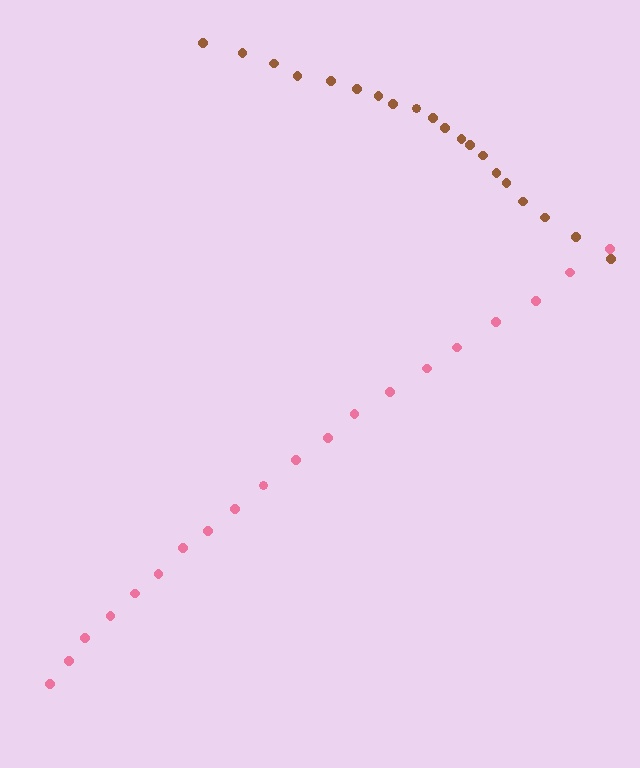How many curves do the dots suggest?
There are 2 distinct paths.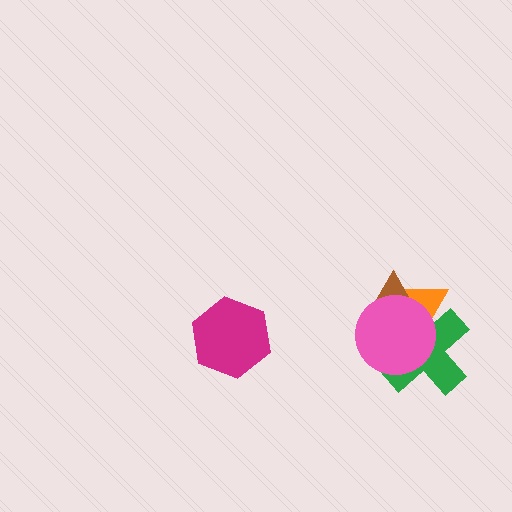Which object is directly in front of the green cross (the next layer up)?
The brown triangle is directly in front of the green cross.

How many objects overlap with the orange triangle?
3 objects overlap with the orange triangle.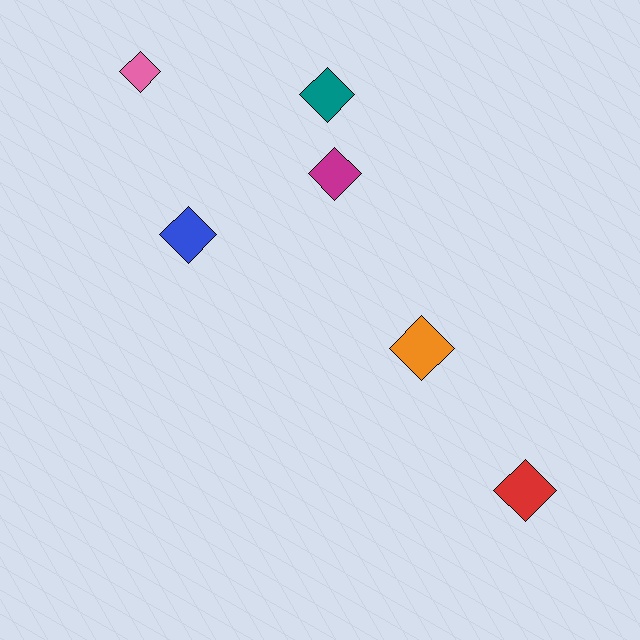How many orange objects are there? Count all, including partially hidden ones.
There is 1 orange object.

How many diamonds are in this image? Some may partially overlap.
There are 6 diamonds.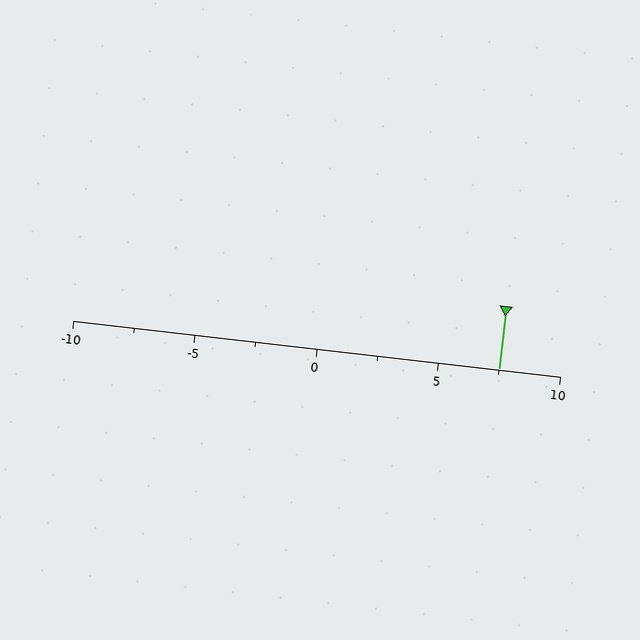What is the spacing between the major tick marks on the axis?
The major ticks are spaced 5 apart.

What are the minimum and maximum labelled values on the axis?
The axis runs from -10 to 10.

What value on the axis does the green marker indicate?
The marker indicates approximately 7.5.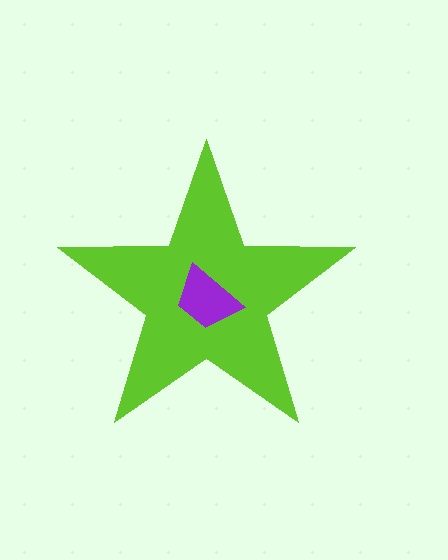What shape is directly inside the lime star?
The purple trapezoid.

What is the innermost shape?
The purple trapezoid.